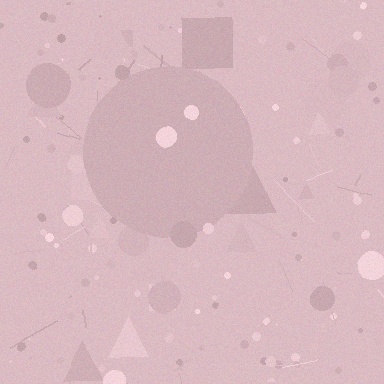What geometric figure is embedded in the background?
A circle is embedded in the background.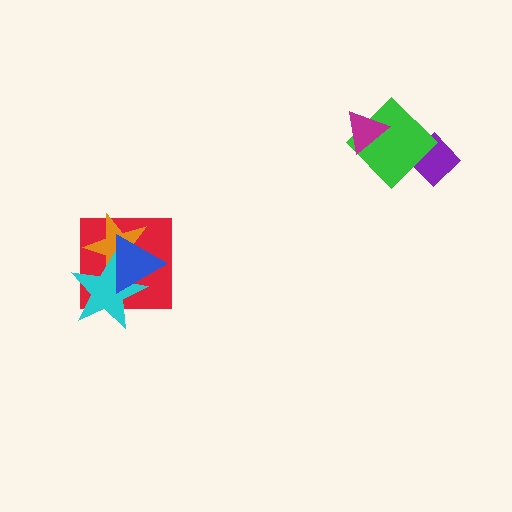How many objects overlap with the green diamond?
2 objects overlap with the green diamond.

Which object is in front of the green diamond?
The magenta triangle is in front of the green diamond.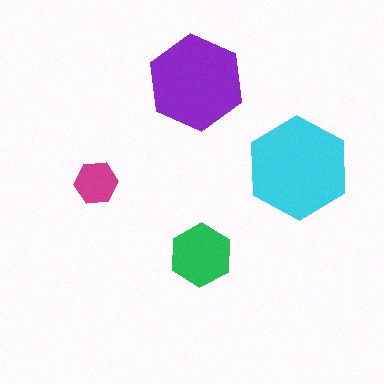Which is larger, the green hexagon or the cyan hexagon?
The cyan one.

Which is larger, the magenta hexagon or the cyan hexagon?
The cyan one.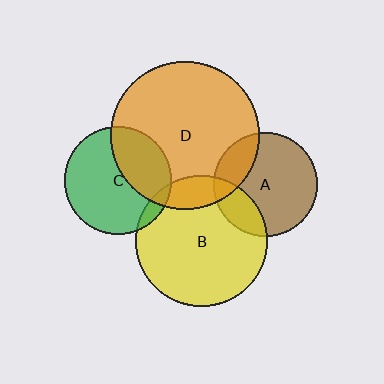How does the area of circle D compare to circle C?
Approximately 1.9 times.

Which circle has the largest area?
Circle D (orange).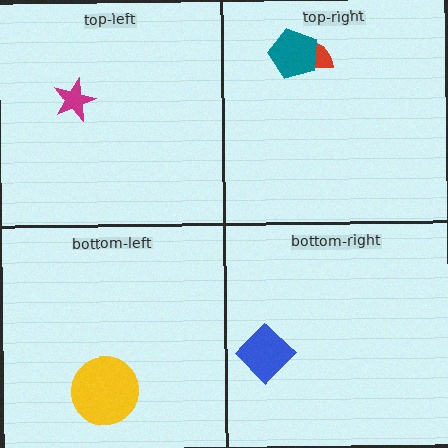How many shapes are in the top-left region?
1.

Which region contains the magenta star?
The top-left region.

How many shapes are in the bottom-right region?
1.